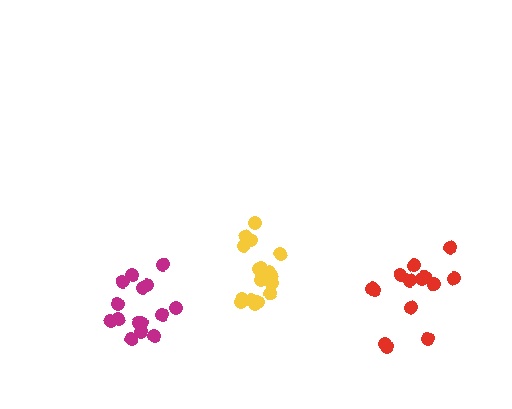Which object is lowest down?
The magenta cluster is bottommost.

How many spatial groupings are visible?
There are 3 spatial groupings.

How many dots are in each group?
Group 1: 14 dots, Group 2: 17 dots, Group 3: 15 dots (46 total).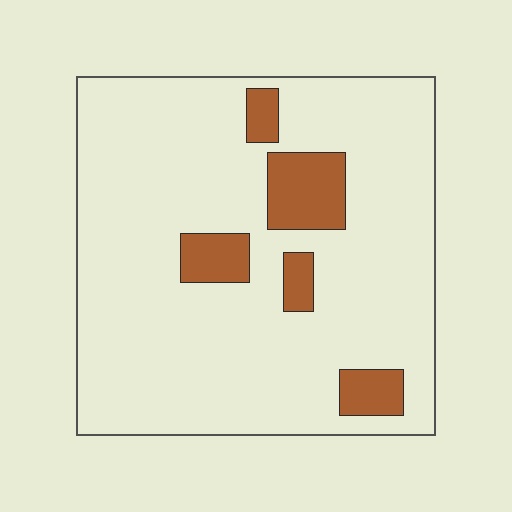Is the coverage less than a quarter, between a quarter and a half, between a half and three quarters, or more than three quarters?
Less than a quarter.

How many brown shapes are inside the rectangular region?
5.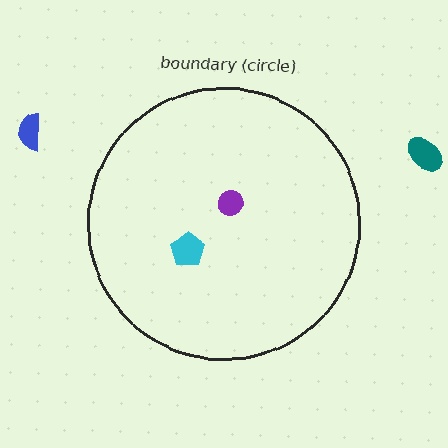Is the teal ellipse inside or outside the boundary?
Outside.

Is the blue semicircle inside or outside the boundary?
Outside.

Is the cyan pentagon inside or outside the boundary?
Inside.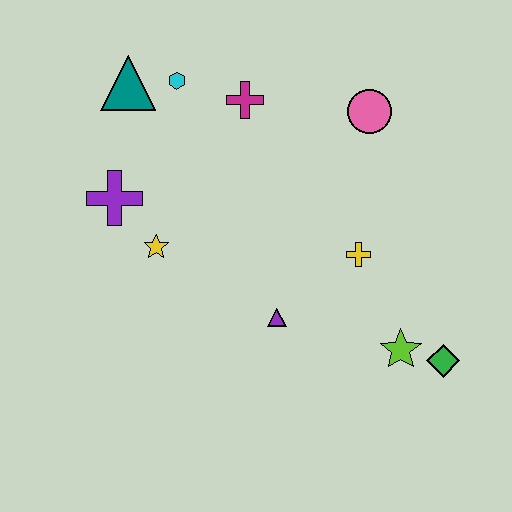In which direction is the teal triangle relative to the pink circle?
The teal triangle is to the left of the pink circle.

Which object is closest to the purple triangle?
The yellow cross is closest to the purple triangle.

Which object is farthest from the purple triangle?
The teal triangle is farthest from the purple triangle.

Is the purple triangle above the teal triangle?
No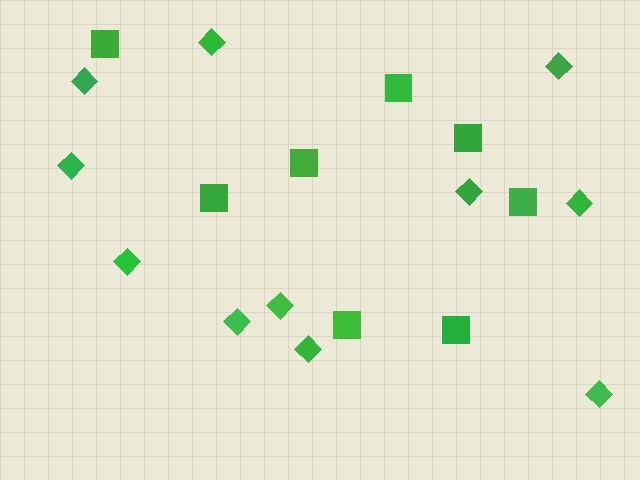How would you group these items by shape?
There are 2 groups: one group of squares (8) and one group of diamonds (11).